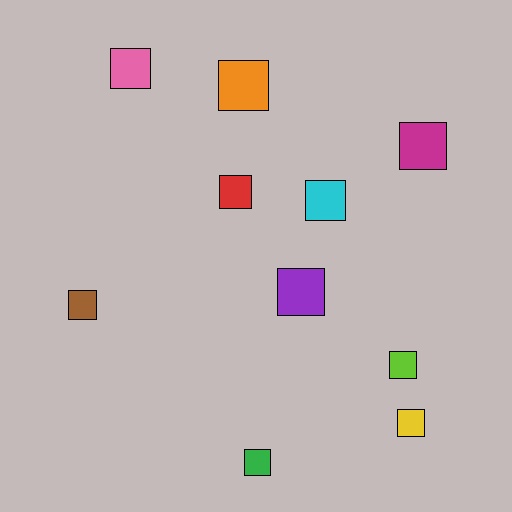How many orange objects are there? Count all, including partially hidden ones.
There is 1 orange object.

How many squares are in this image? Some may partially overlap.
There are 10 squares.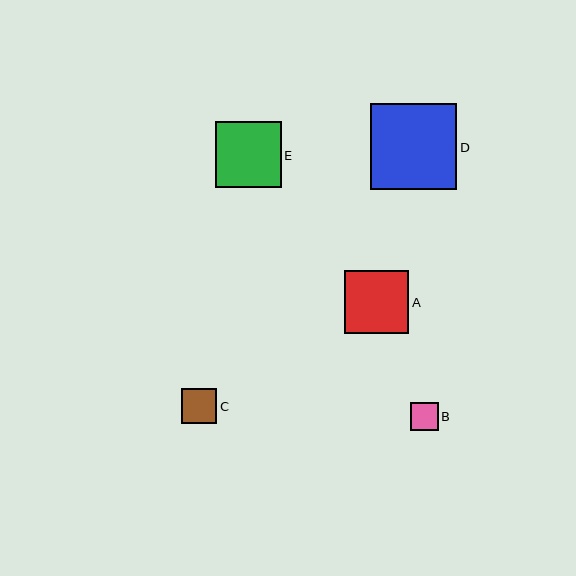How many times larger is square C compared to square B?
Square C is approximately 1.2 times the size of square B.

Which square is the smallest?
Square B is the smallest with a size of approximately 28 pixels.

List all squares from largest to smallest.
From largest to smallest: D, E, A, C, B.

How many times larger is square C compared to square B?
Square C is approximately 1.2 times the size of square B.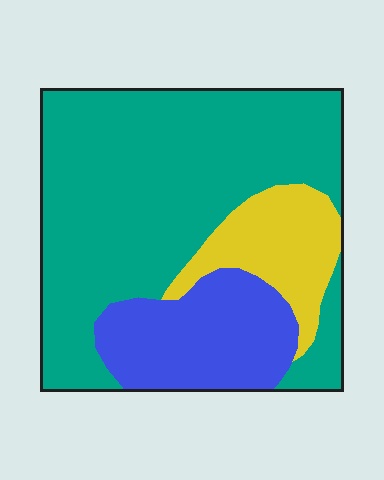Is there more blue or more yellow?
Blue.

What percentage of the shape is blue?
Blue takes up between a sixth and a third of the shape.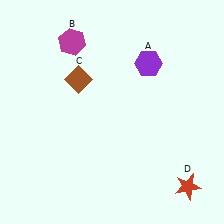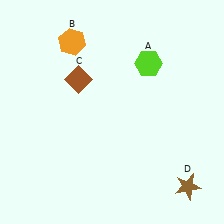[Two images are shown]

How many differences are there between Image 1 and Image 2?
There are 3 differences between the two images.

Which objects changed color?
A changed from purple to lime. B changed from magenta to orange. D changed from red to brown.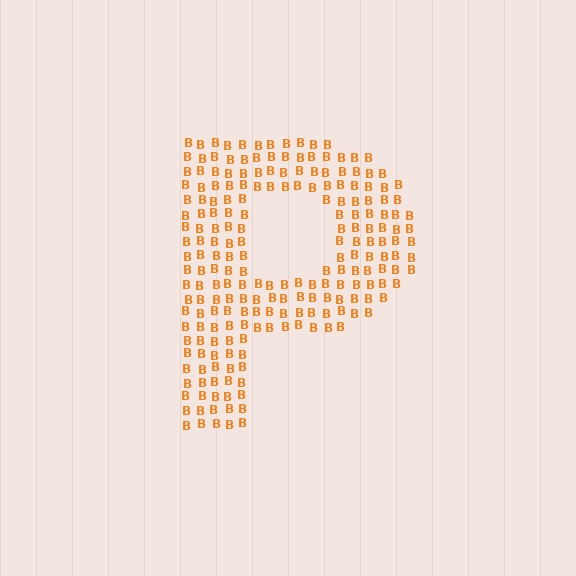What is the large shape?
The large shape is the letter P.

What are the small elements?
The small elements are letter B's.